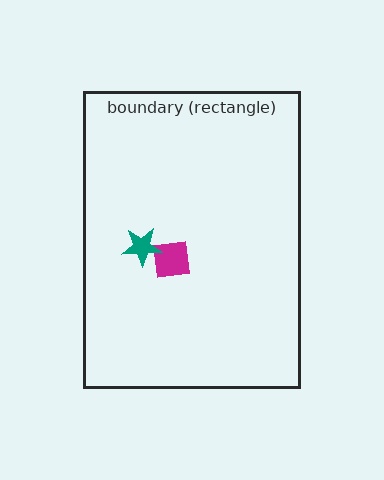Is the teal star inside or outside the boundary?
Inside.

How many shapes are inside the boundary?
2 inside, 0 outside.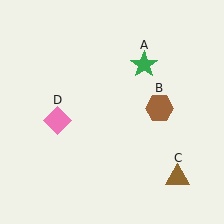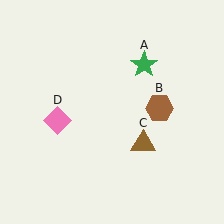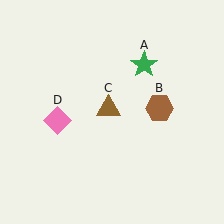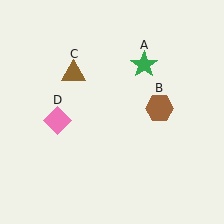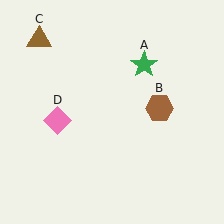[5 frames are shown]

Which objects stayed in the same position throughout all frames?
Green star (object A) and brown hexagon (object B) and pink diamond (object D) remained stationary.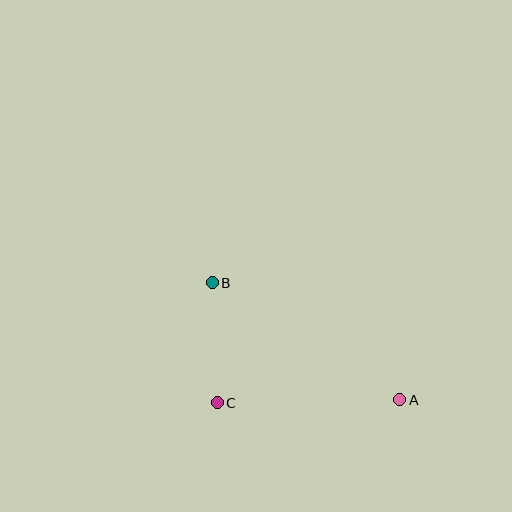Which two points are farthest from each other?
Points A and B are farthest from each other.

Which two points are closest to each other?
Points B and C are closest to each other.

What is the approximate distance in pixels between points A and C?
The distance between A and C is approximately 182 pixels.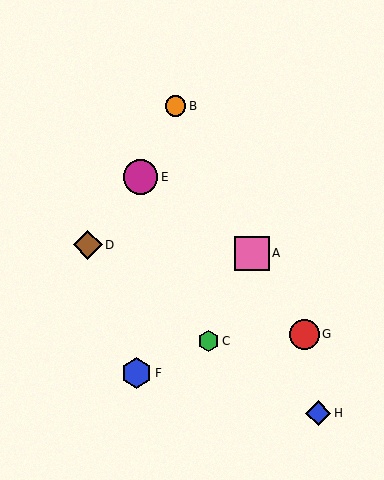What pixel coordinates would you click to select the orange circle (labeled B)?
Click at (175, 106) to select the orange circle B.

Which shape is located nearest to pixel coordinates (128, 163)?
The magenta circle (labeled E) at (141, 177) is nearest to that location.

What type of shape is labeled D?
Shape D is a brown diamond.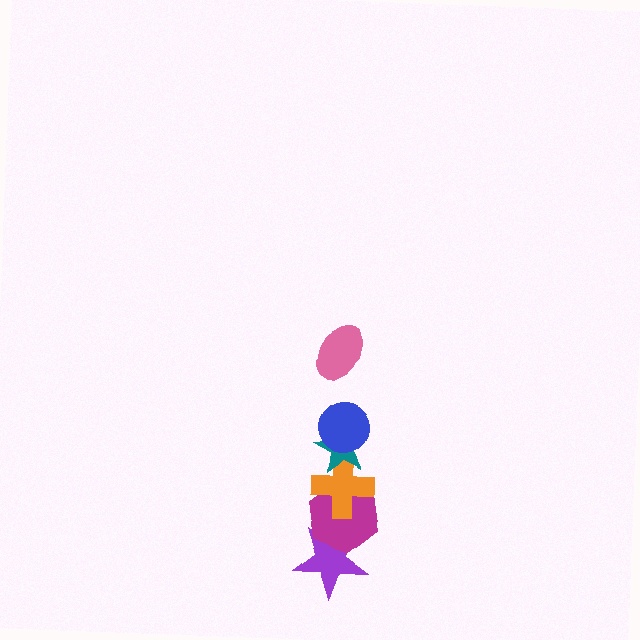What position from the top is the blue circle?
The blue circle is 2nd from the top.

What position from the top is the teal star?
The teal star is 3rd from the top.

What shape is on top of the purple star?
The magenta hexagon is on top of the purple star.